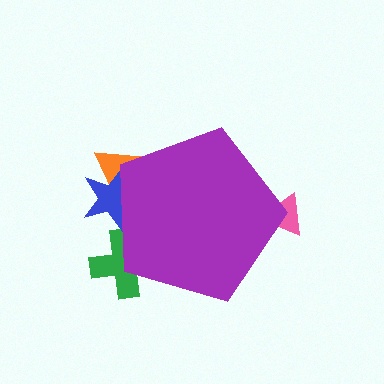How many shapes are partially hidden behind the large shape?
4 shapes are partially hidden.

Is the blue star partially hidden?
Yes, the blue star is partially hidden behind the purple pentagon.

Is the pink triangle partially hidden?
Yes, the pink triangle is partially hidden behind the purple pentagon.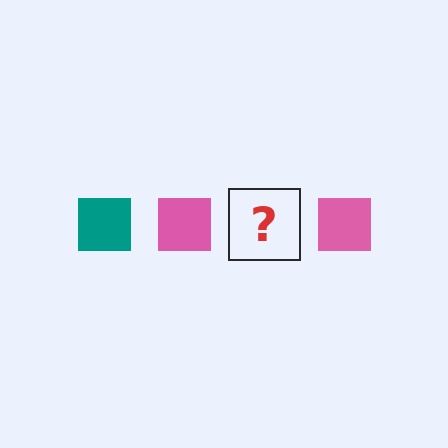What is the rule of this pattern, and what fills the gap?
The rule is that the pattern cycles through teal, pink squares. The gap should be filled with a teal square.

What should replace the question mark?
The question mark should be replaced with a teal square.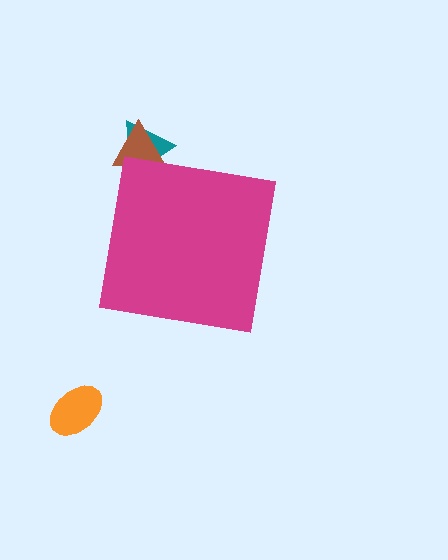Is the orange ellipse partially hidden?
No, the orange ellipse is fully visible.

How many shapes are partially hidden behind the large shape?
2 shapes are partially hidden.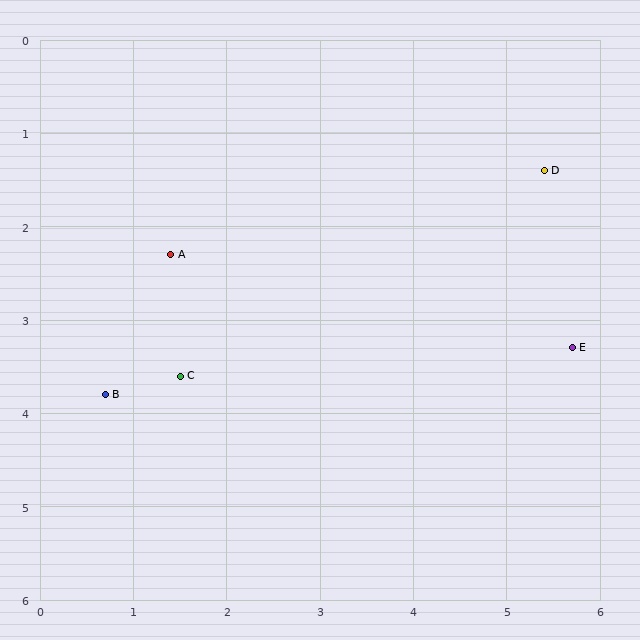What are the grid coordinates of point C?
Point C is at approximately (1.5, 3.6).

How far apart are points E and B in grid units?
Points E and B are about 5.0 grid units apart.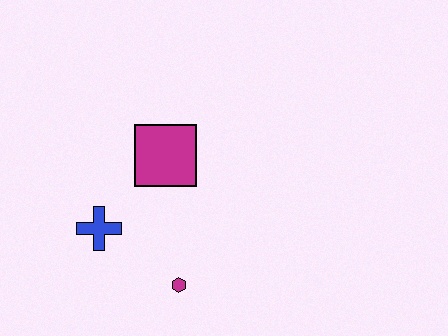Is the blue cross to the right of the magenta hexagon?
No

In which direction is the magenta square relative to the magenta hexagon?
The magenta square is above the magenta hexagon.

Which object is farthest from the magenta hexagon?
The magenta square is farthest from the magenta hexagon.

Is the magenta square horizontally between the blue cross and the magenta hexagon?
Yes